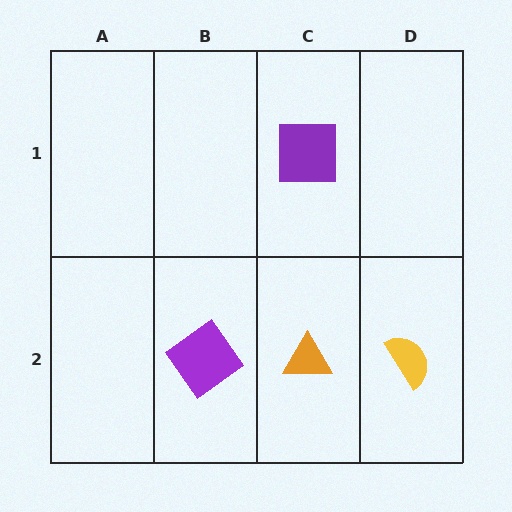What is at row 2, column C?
An orange triangle.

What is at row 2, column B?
A purple diamond.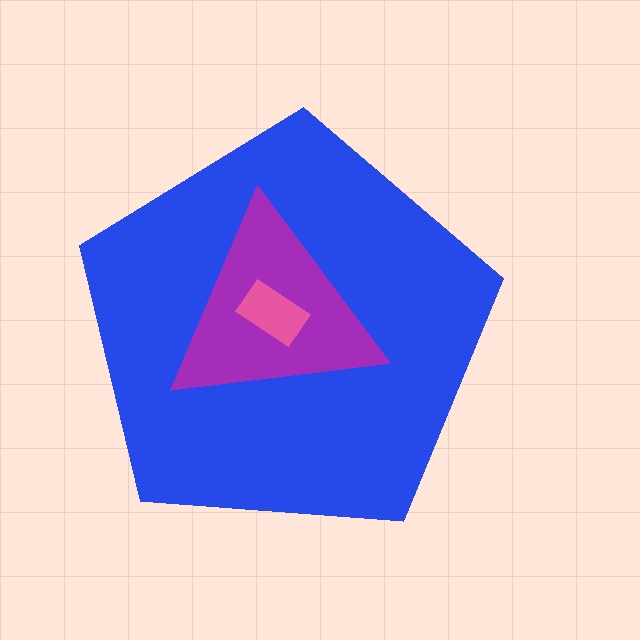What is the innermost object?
The pink rectangle.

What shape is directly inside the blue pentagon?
The purple triangle.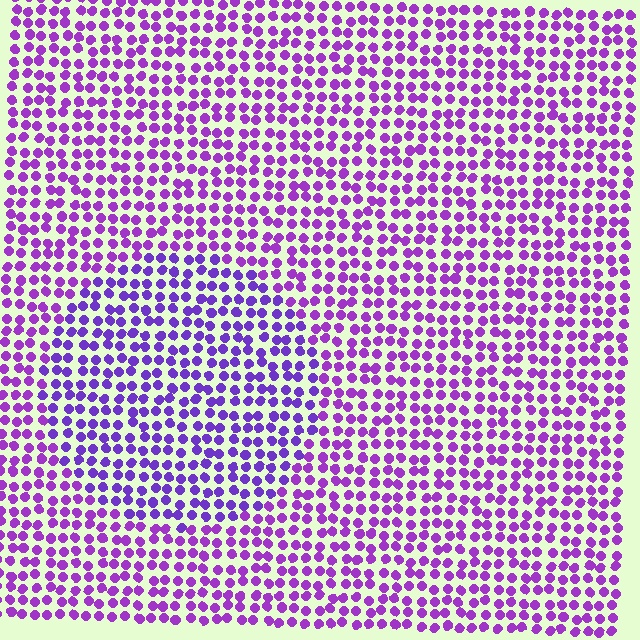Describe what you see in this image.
The image is filled with small purple elements in a uniform arrangement. A circle-shaped region is visible where the elements are tinted to a slightly different hue, forming a subtle color boundary.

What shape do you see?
I see a circle.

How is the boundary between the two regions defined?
The boundary is defined purely by a slight shift in hue (about 21 degrees). Spacing, size, and orientation are identical on both sides.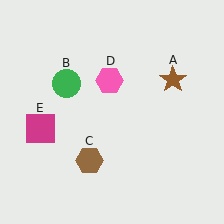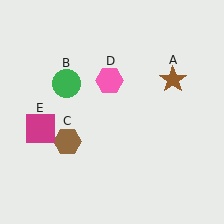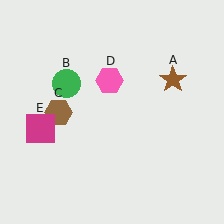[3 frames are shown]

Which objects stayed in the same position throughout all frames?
Brown star (object A) and green circle (object B) and pink hexagon (object D) and magenta square (object E) remained stationary.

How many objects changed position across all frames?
1 object changed position: brown hexagon (object C).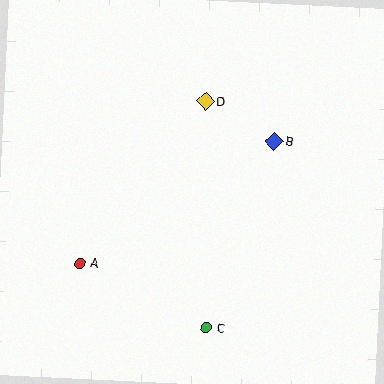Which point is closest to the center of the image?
Point D at (206, 101) is closest to the center.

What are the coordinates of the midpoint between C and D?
The midpoint between C and D is at (206, 214).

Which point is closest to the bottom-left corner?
Point A is closest to the bottom-left corner.